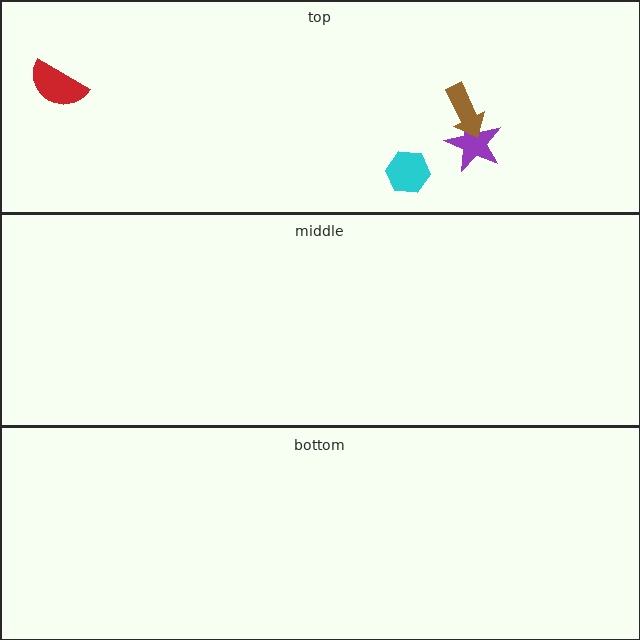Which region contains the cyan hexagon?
The top region.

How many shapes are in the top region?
4.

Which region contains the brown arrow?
The top region.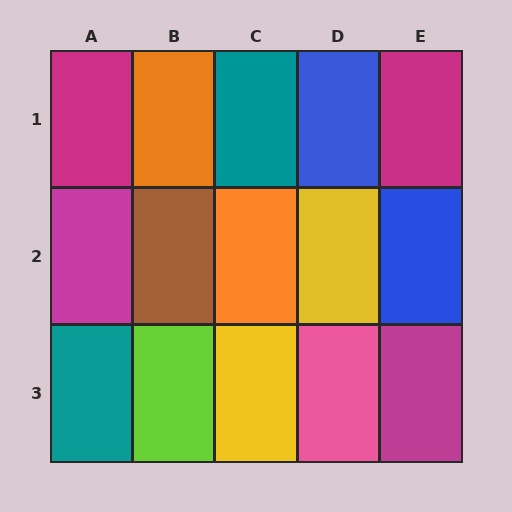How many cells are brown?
1 cell is brown.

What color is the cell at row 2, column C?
Orange.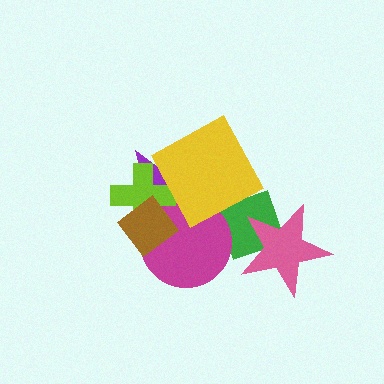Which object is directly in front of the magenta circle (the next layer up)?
The lime cross is directly in front of the magenta circle.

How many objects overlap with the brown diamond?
3 objects overlap with the brown diamond.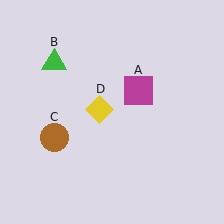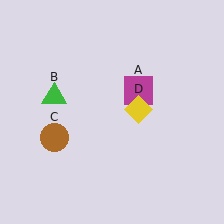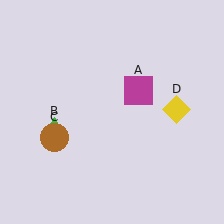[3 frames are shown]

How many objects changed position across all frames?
2 objects changed position: green triangle (object B), yellow diamond (object D).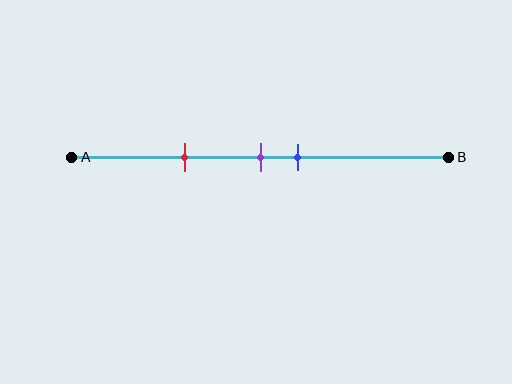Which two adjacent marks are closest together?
The purple and blue marks are the closest adjacent pair.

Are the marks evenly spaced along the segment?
No, the marks are not evenly spaced.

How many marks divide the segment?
There are 3 marks dividing the segment.